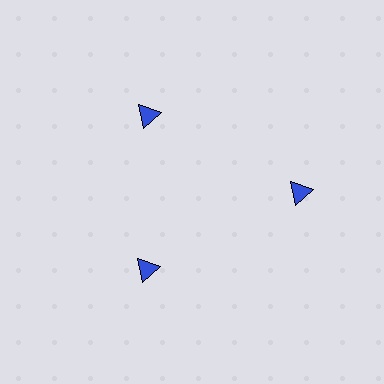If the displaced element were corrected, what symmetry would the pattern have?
It would have 3-fold rotational symmetry — the pattern would map onto itself every 120 degrees.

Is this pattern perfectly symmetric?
No. The 3 blue triangles are arranged in a ring, but one element near the 3 o'clock position is pushed outward from the center, breaking the 3-fold rotational symmetry.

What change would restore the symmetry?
The symmetry would be restored by moving it inward, back onto the ring so that all 3 triangles sit at equal angles and equal distance from the center.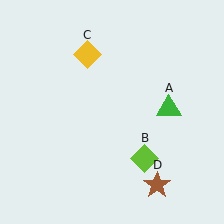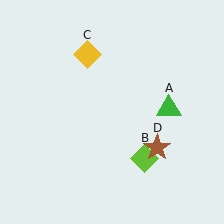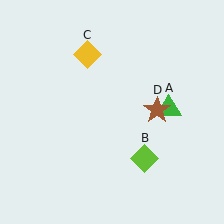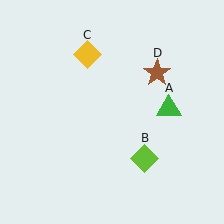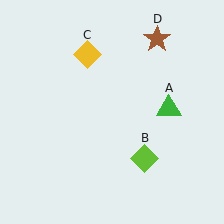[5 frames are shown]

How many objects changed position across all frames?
1 object changed position: brown star (object D).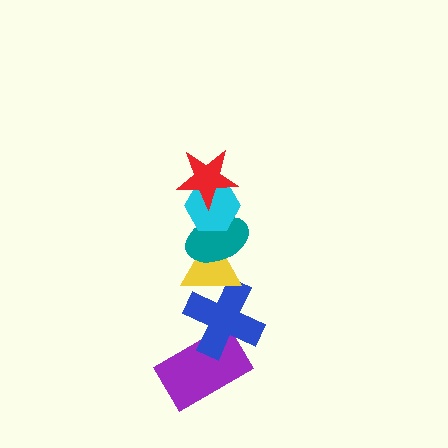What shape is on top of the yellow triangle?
The teal ellipse is on top of the yellow triangle.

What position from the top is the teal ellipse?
The teal ellipse is 3rd from the top.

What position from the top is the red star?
The red star is 1st from the top.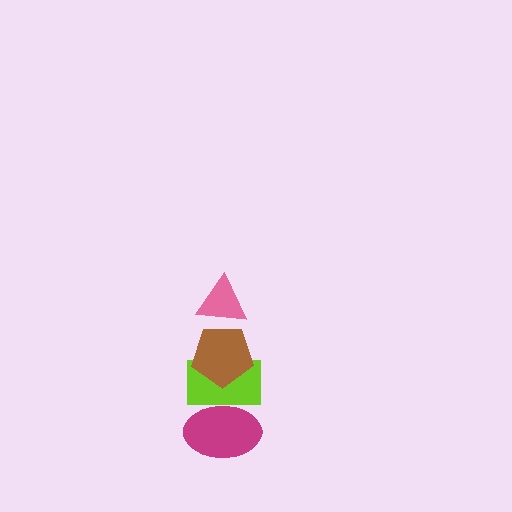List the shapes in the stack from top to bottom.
From top to bottom: the pink triangle, the brown pentagon, the lime rectangle, the magenta ellipse.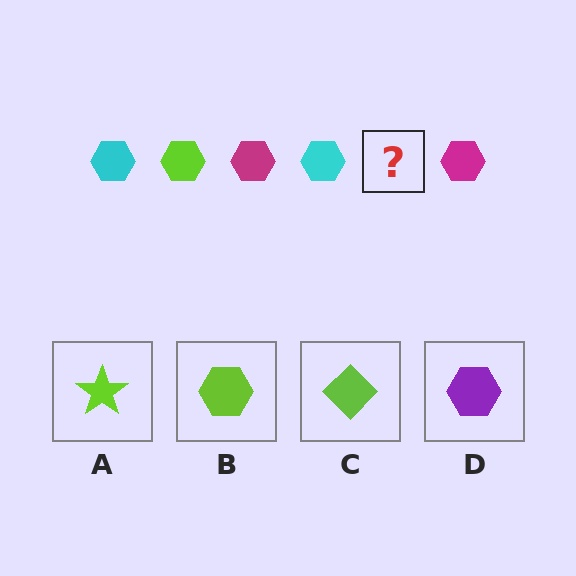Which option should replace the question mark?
Option B.